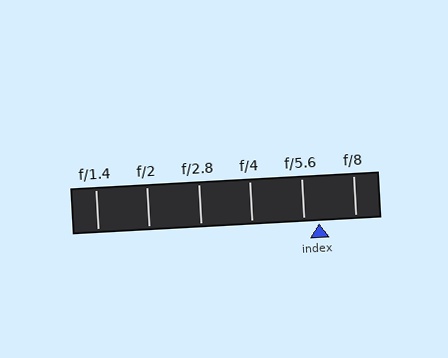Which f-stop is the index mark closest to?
The index mark is closest to f/5.6.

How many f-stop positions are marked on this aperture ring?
There are 6 f-stop positions marked.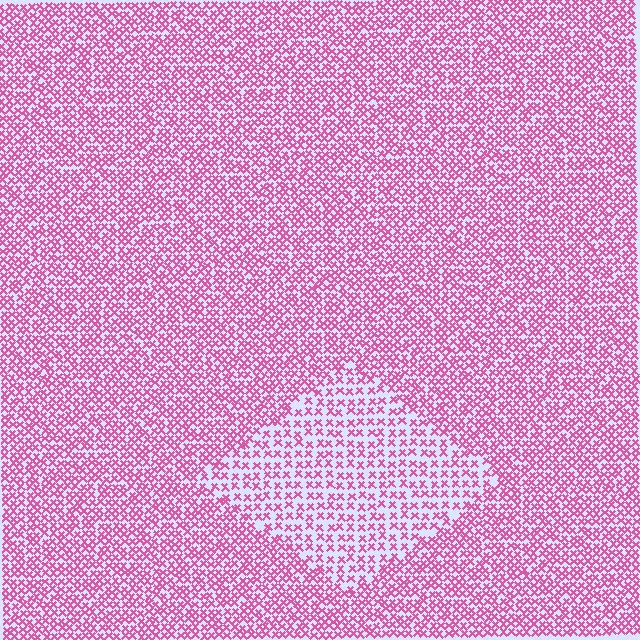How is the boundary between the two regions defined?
The boundary is defined by a change in element density (approximately 1.8x ratio). All elements are the same color, size, and shape.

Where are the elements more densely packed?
The elements are more densely packed outside the diamond boundary.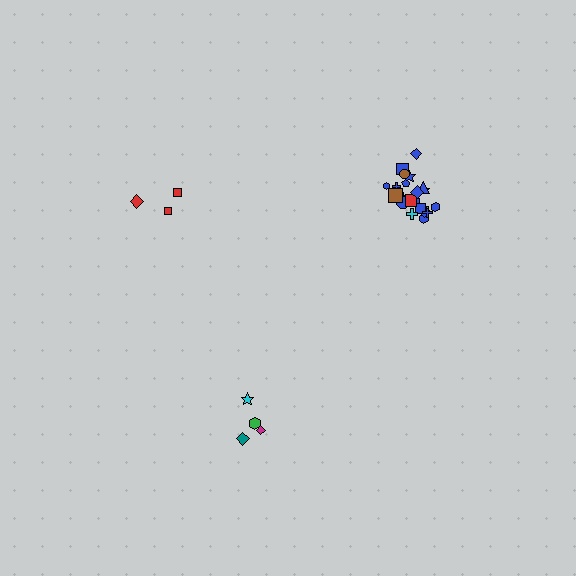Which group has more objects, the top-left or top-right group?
The top-right group.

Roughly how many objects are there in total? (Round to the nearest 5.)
Roughly 30 objects in total.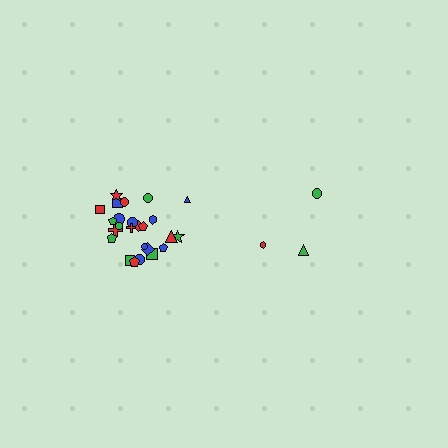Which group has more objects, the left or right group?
The left group.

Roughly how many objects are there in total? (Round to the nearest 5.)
Roughly 30 objects in total.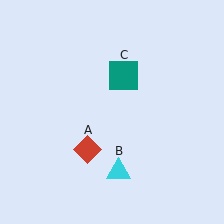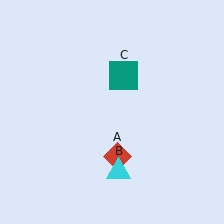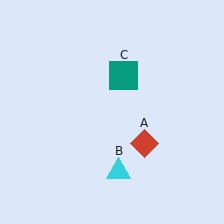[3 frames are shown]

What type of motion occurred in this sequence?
The red diamond (object A) rotated counterclockwise around the center of the scene.